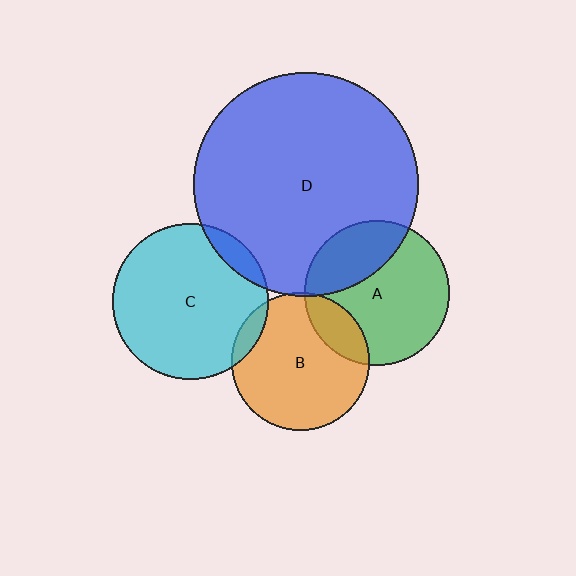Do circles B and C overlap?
Yes.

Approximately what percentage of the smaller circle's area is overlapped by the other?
Approximately 5%.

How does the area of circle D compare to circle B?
Approximately 2.7 times.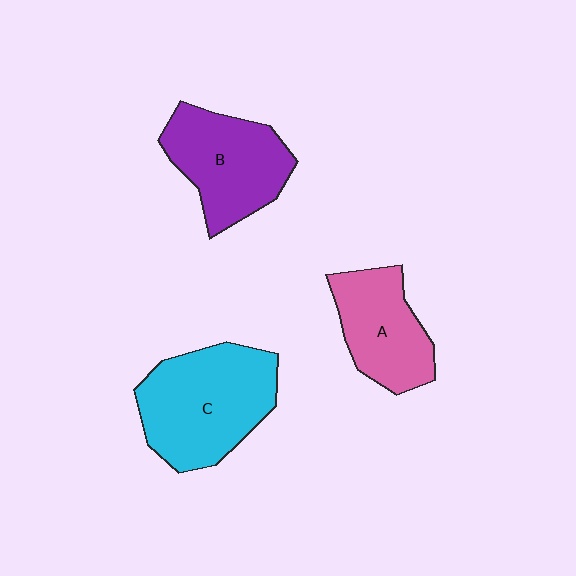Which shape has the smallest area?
Shape A (pink).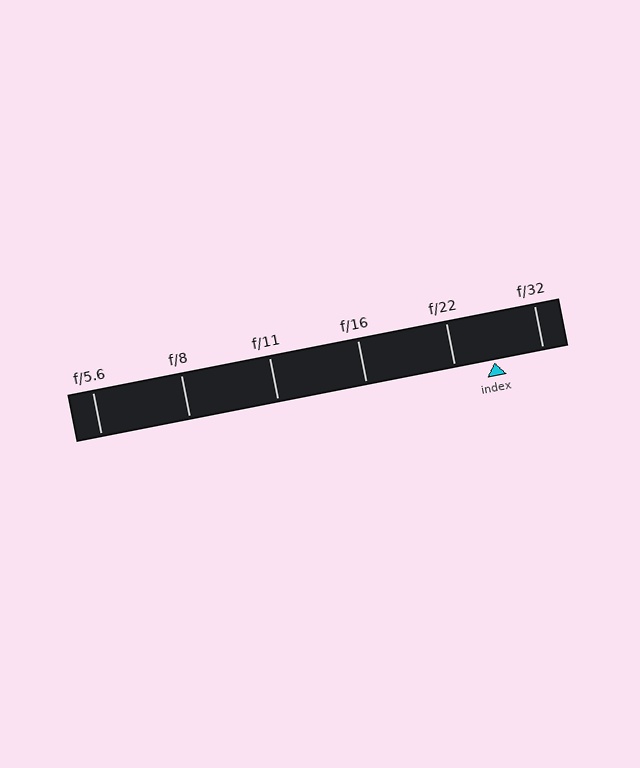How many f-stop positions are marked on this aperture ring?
There are 6 f-stop positions marked.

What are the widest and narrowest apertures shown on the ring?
The widest aperture shown is f/5.6 and the narrowest is f/32.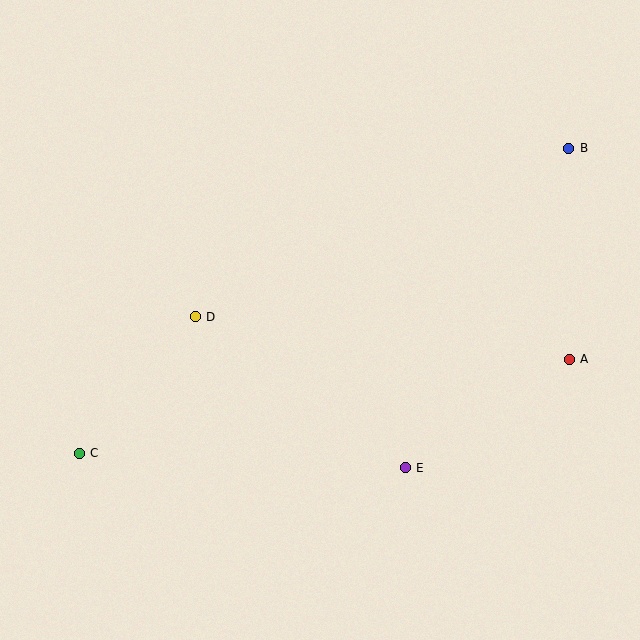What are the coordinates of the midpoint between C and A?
The midpoint between C and A is at (324, 406).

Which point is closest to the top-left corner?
Point D is closest to the top-left corner.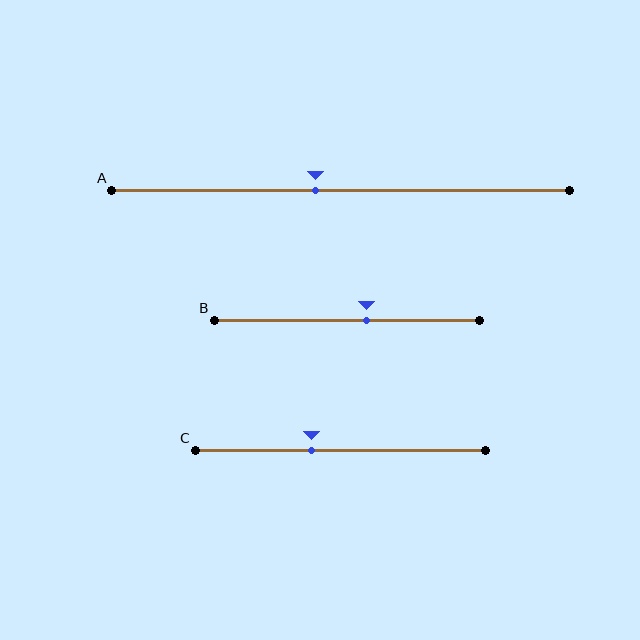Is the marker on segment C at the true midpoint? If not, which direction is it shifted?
No, the marker on segment C is shifted to the left by about 10% of the segment length.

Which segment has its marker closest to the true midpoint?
Segment A has its marker closest to the true midpoint.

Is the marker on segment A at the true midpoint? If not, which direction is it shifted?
No, the marker on segment A is shifted to the left by about 5% of the segment length.